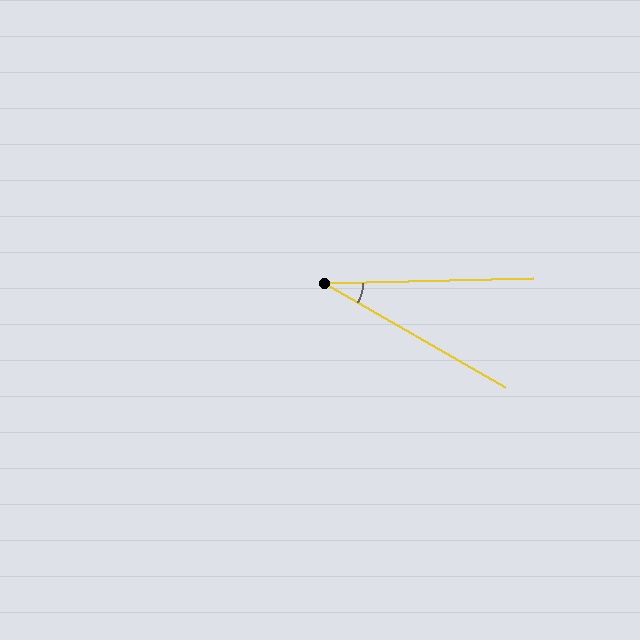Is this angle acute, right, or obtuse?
It is acute.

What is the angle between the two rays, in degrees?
Approximately 31 degrees.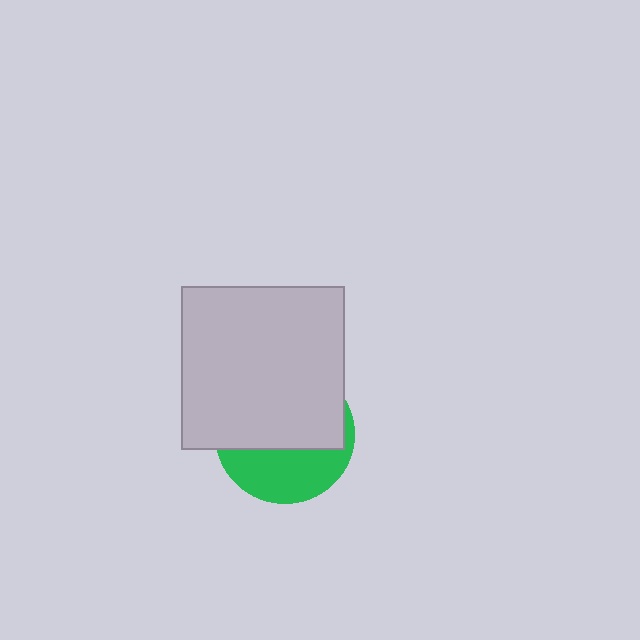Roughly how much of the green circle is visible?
A small part of it is visible (roughly 39%).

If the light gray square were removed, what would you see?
You would see the complete green circle.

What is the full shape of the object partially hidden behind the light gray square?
The partially hidden object is a green circle.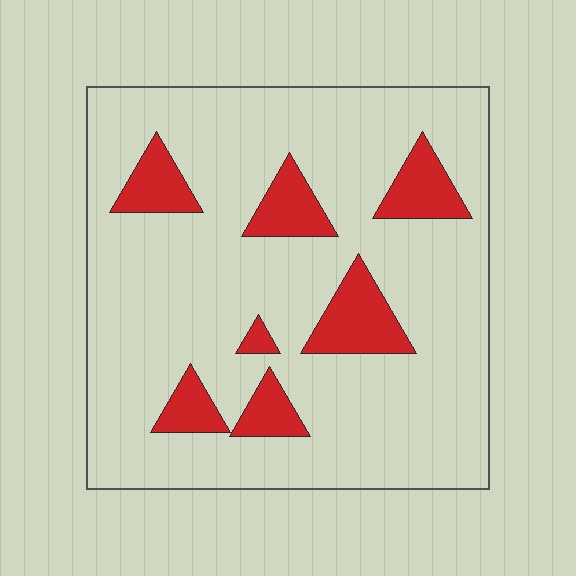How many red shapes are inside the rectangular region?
7.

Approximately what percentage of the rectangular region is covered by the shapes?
Approximately 15%.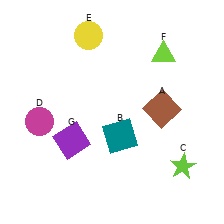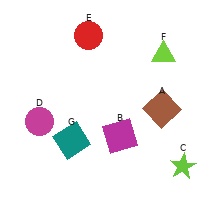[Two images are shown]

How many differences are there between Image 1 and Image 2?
There are 3 differences between the two images.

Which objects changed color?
B changed from teal to magenta. E changed from yellow to red. G changed from purple to teal.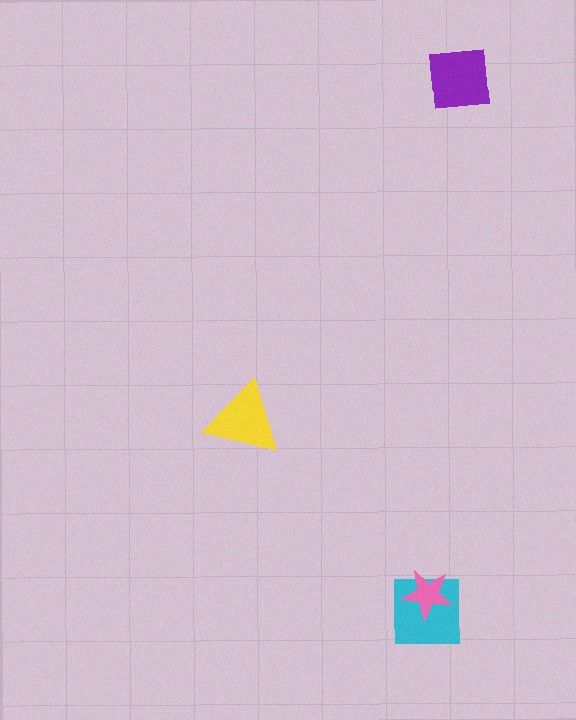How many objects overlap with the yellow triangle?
0 objects overlap with the yellow triangle.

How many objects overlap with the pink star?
1 object overlaps with the pink star.